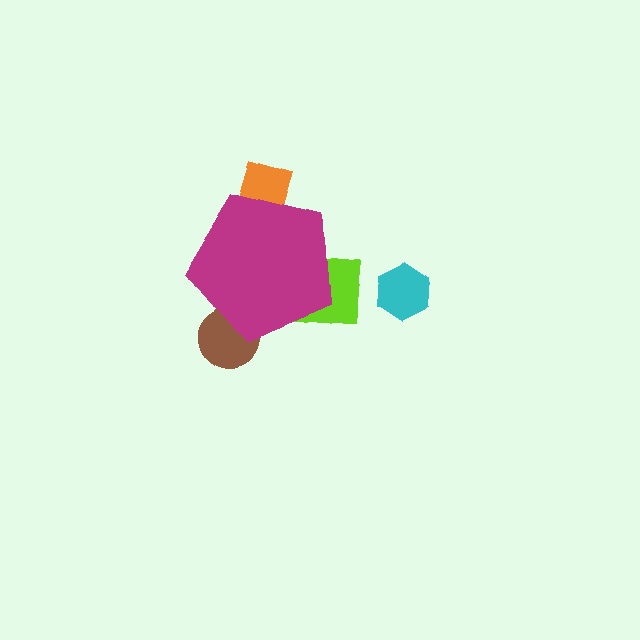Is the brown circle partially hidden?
Yes, the brown circle is partially hidden behind the magenta pentagon.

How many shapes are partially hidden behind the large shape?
5 shapes are partially hidden.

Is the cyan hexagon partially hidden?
No, the cyan hexagon is fully visible.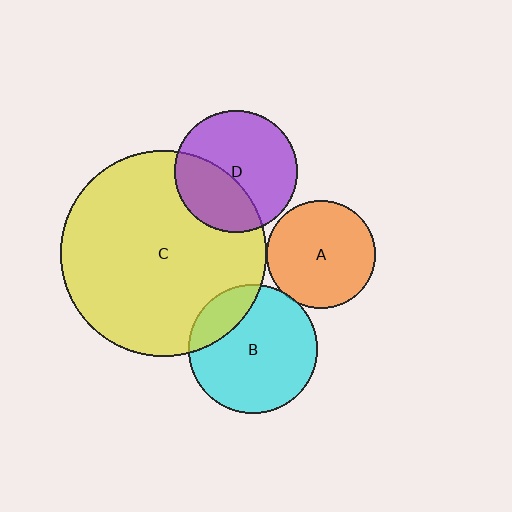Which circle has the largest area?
Circle C (yellow).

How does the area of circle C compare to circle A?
Approximately 3.6 times.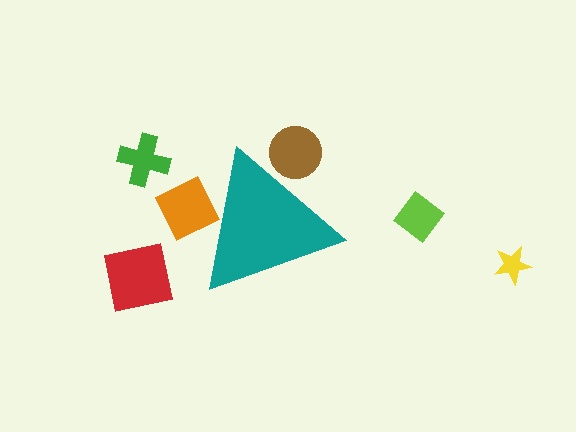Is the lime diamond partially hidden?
No, the lime diamond is fully visible.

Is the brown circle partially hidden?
Yes, the brown circle is partially hidden behind the teal triangle.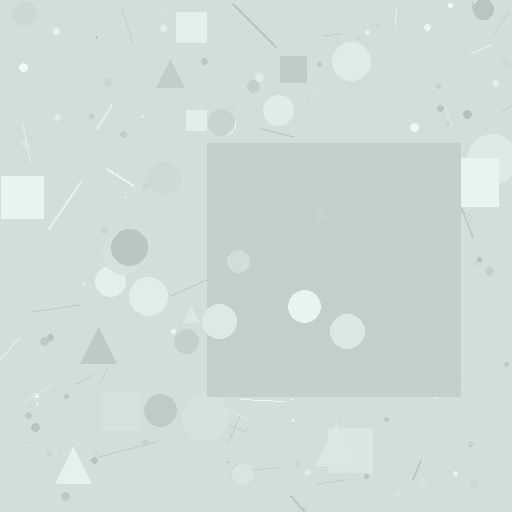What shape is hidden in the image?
A square is hidden in the image.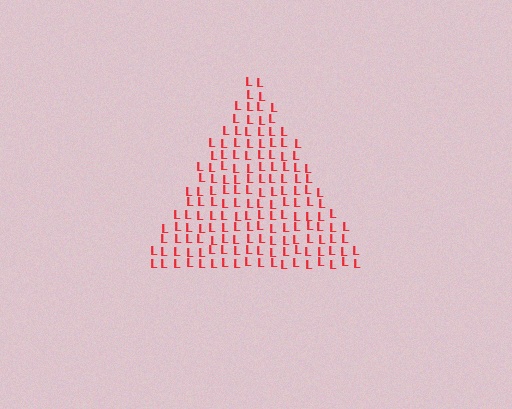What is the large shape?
The large shape is a triangle.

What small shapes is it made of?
It is made of small letter L's.